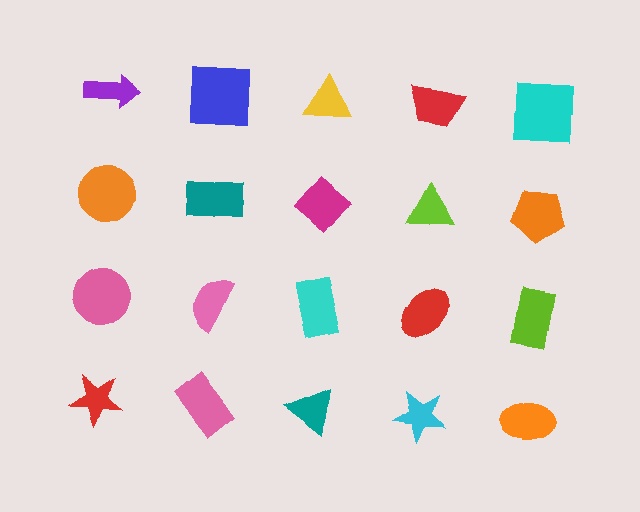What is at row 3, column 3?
A cyan rectangle.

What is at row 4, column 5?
An orange ellipse.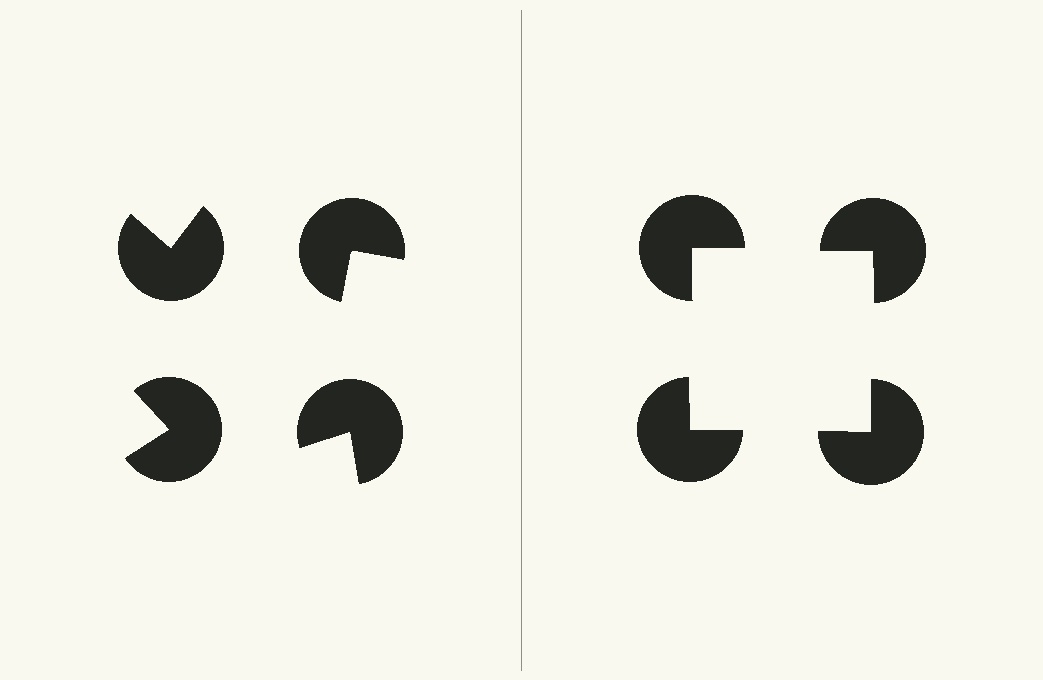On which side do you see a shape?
An illusory square appears on the right side. On the left side the wedge cuts are rotated, so no coherent shape forms.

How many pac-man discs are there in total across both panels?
8 — 4 on each side.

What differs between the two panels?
The pac-man discs are positioned identically on both sides; only the wedge orientations differ. On the right they align to a square; on the left they are misaligned.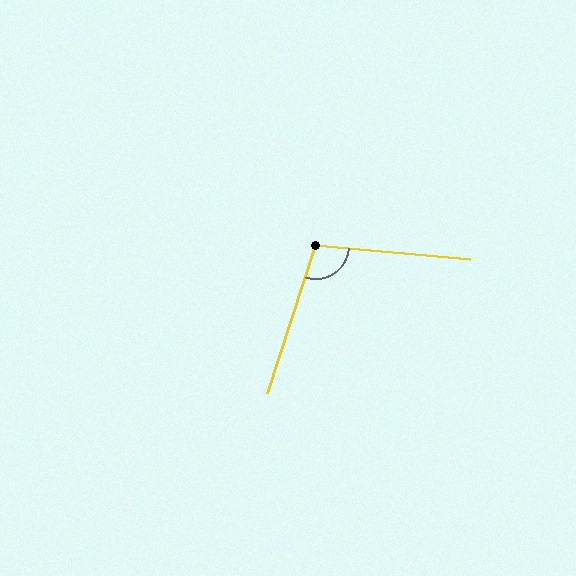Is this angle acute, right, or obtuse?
It is obtuse.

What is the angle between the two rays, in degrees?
Approximately 103 degrees.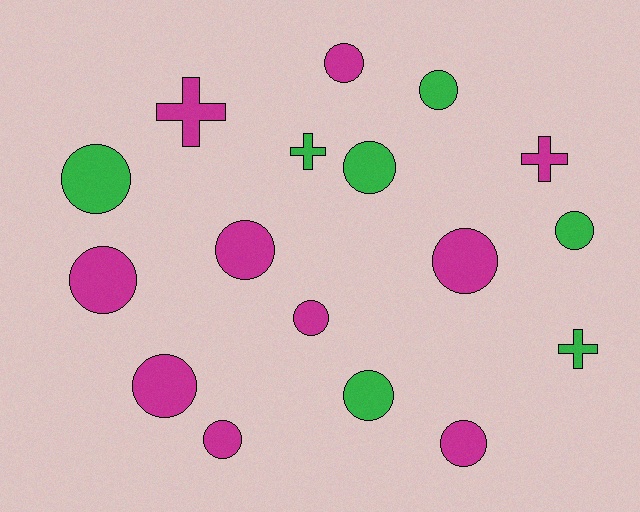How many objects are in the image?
There are 17 objects.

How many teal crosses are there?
There are no teal crosses.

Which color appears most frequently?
Magenta, with 10 objects.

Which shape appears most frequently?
Circle, with 13 objects.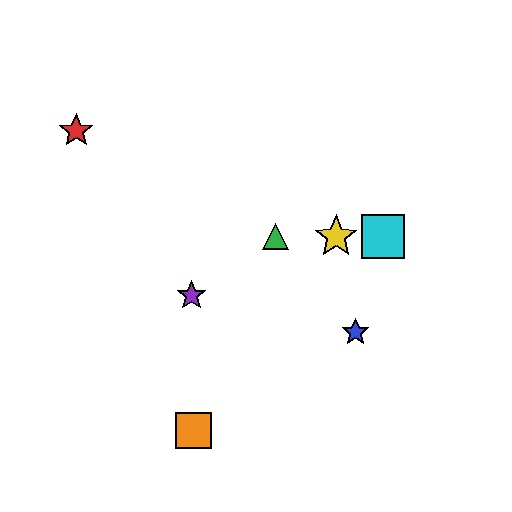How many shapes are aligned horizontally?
3 shapes (the green triangle, the yellow star, the cyan square) are aligned horizontally.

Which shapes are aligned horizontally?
The green triangle, the yellow star, the cyan square are aligned horizontally.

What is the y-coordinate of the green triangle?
The green triangle is at y≈237.